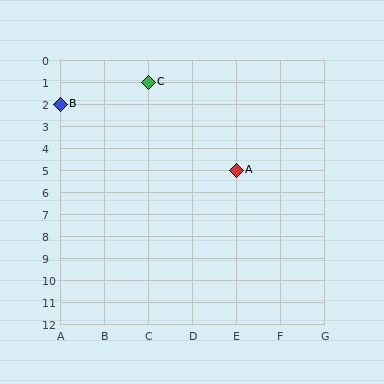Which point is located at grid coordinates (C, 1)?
Point C is at (C, 1).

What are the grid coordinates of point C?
Point C is at grid coordinates (C, 1).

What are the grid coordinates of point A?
Point A is at grid coordinates (E, 5).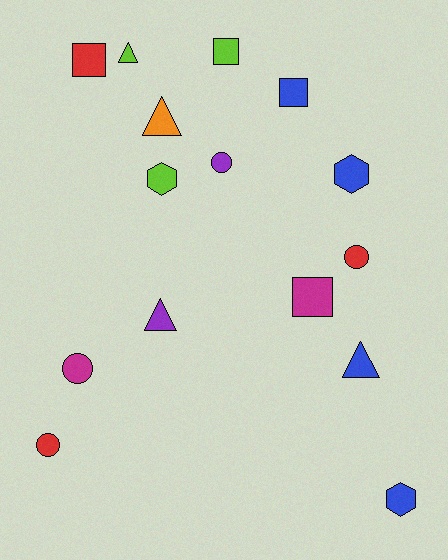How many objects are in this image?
There are 15 objects.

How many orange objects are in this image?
There is 1 orange object.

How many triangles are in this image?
There are 4 triangles.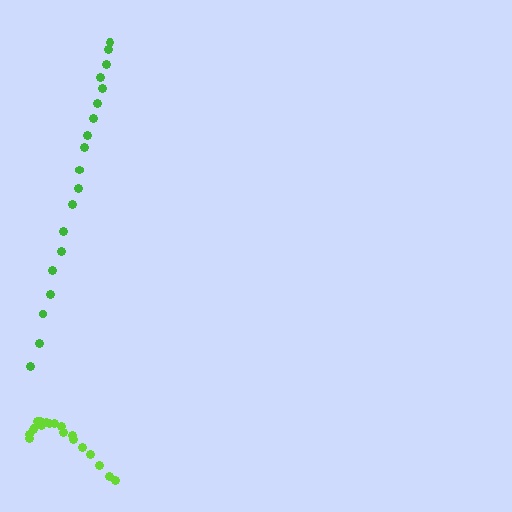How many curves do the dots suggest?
There are 2 distinct paths.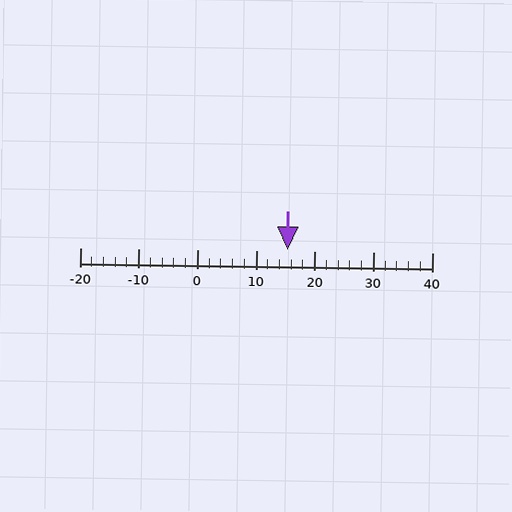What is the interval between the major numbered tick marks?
The major tick marks are spaced 10 units apart.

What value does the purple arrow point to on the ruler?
The purple arrow points to approximately 15.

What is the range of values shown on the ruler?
The ruler shows values from -20 to 40.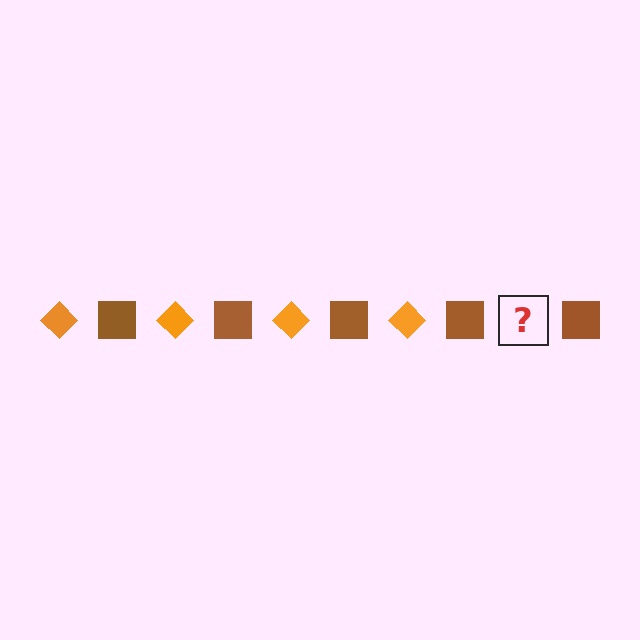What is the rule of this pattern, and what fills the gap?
The rule is that the pattern alternates between orange diamond and brown square. The gap should be filled with an orange diamond.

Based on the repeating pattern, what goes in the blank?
The blank should be an orange diamond.